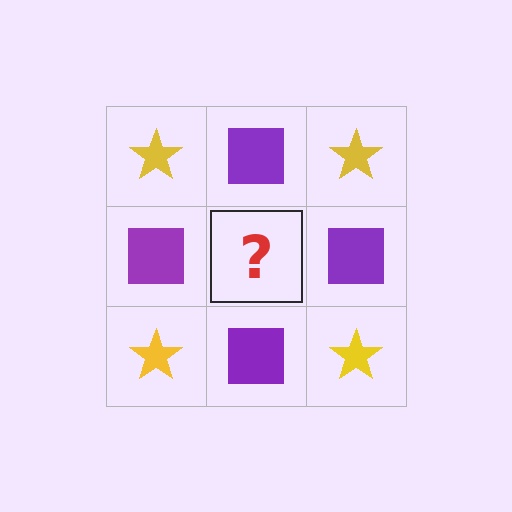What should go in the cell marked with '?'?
The missing cell should contain a yellow star.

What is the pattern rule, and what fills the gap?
The rule is that it alternates yellow star and purple square in a checkerboard pattern. The gap should be filled with a yellow star.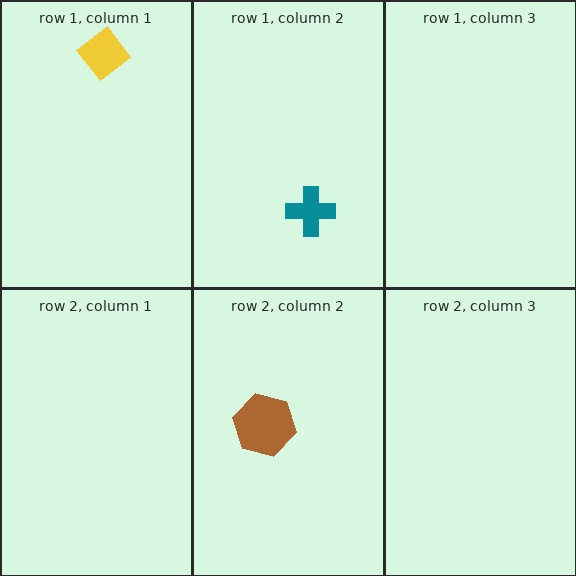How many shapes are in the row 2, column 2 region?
1.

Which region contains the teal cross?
The row 1, column 2 region.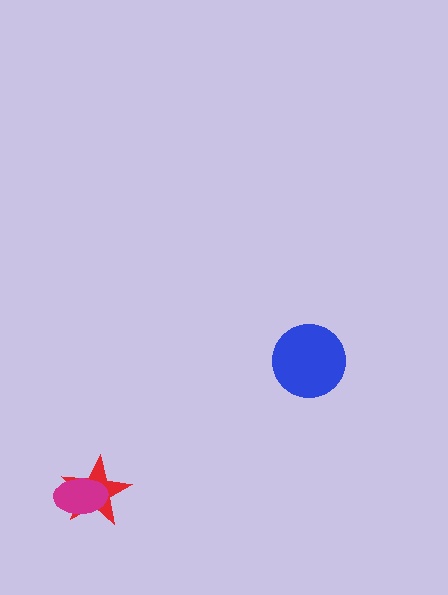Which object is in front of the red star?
The magenta ellipse is in front of the red star.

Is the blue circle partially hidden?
No, no other shape covers it.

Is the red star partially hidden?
Yes, it is partially covered by another shape.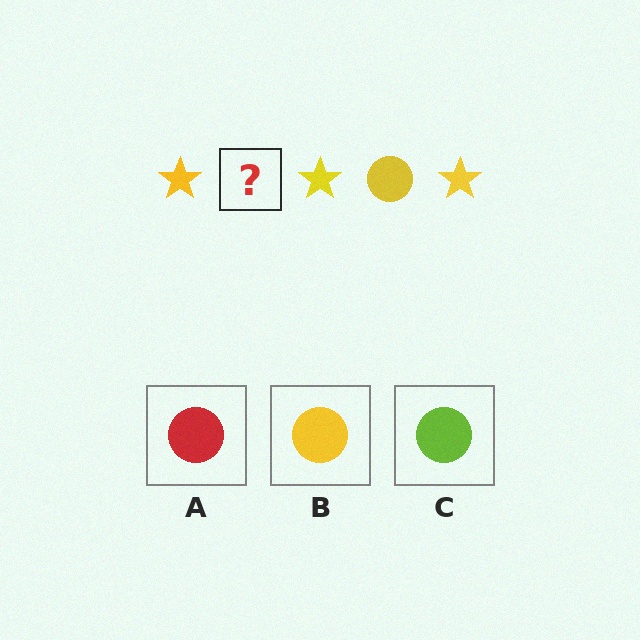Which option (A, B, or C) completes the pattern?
B.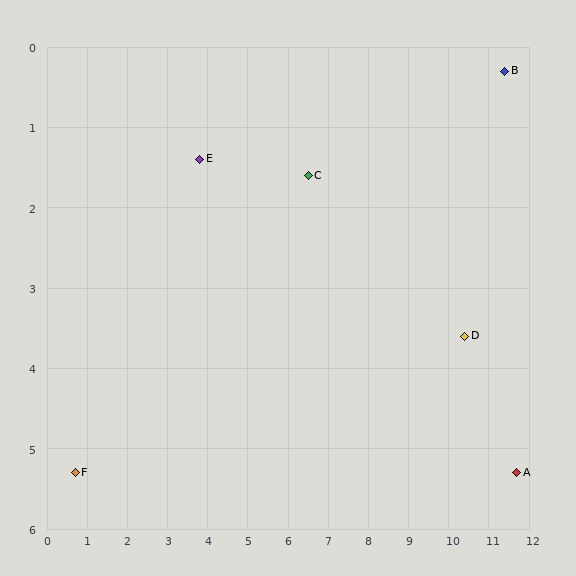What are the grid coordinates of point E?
Point E is at approximately (3.8, 1.4).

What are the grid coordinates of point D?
Point D is at approximately (10.4, 3.6).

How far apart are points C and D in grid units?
Points C and D are about 4.4 grid units apart.